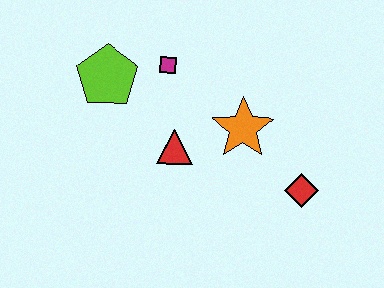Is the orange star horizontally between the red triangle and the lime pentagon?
No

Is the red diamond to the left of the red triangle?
No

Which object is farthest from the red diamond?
The lime pentagon is farthest from the red diamond.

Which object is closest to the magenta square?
The lime pentagon is closest to the magenta square.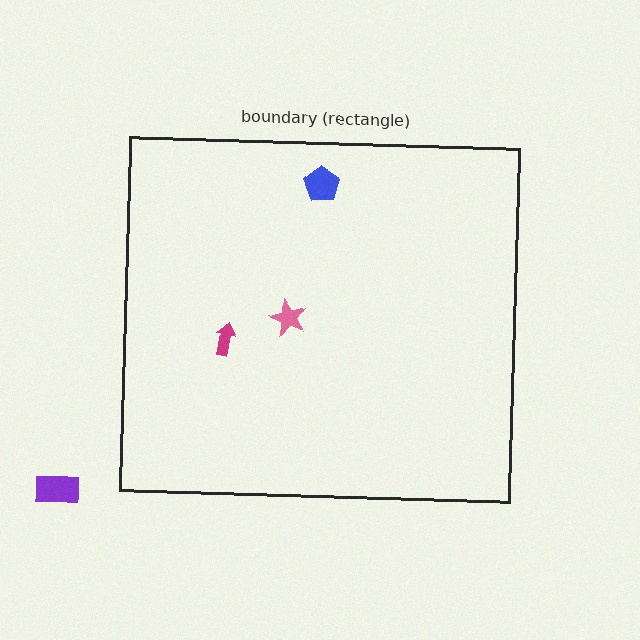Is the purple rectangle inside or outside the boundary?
Outside.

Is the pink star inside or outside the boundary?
Inside.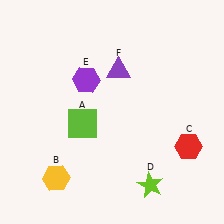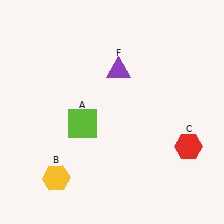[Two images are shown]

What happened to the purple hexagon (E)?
The purple hexagon (E) was removed in Image 2. It was in the top-left area of Image 1.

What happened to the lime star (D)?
The lime star (D) was removed in Image 2. It was in the bottom-right area of Image 1.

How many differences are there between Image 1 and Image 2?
There are 2 differences between the two images.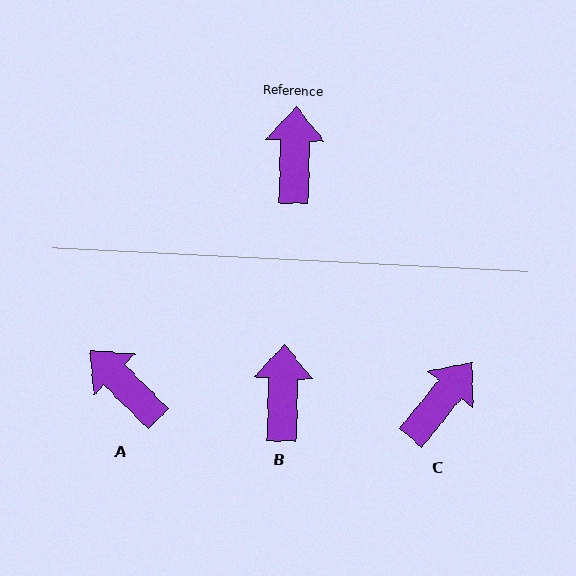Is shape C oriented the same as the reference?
No, it is off by about 37 degrees.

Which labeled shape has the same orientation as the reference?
B.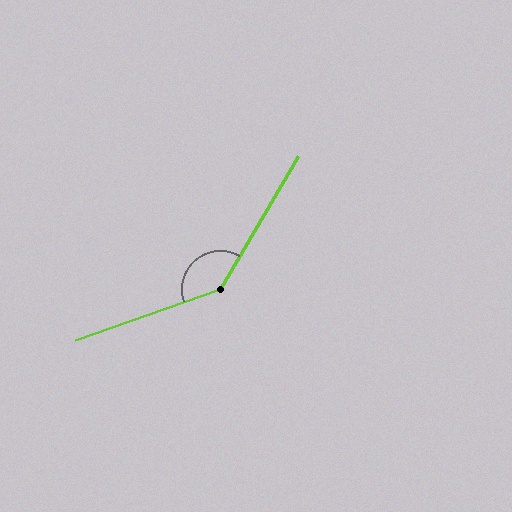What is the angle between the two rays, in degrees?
Approximately 139 degrees.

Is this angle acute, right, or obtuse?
It is obtuse.